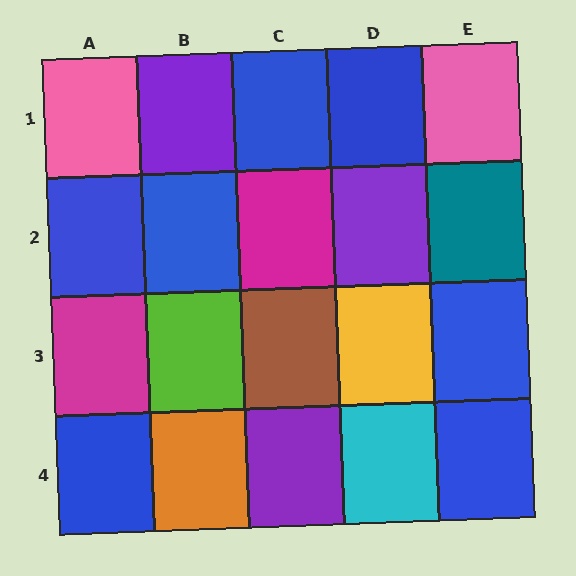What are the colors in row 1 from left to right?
Pink, purple, blue, blue, pink.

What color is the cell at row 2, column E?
Teal.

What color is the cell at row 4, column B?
Orange.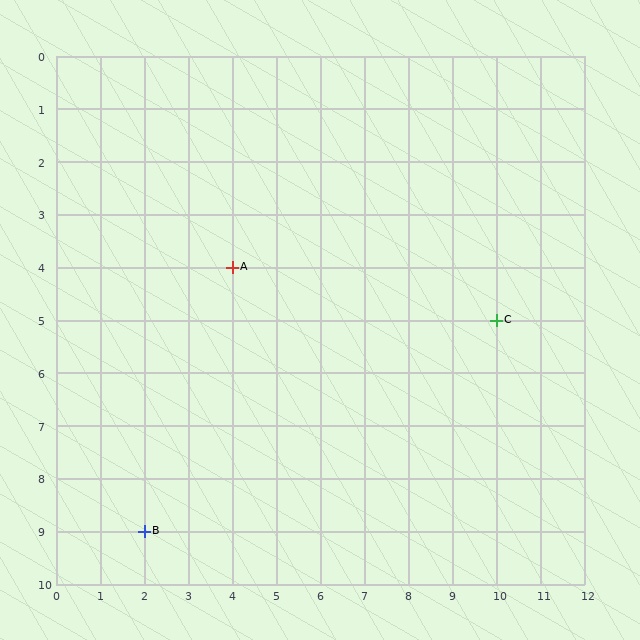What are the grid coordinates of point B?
Point B is at grid coordinates (2, 9).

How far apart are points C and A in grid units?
Points C and A are 6 columns and 1 row apart (about 6.1 grid units diagonally).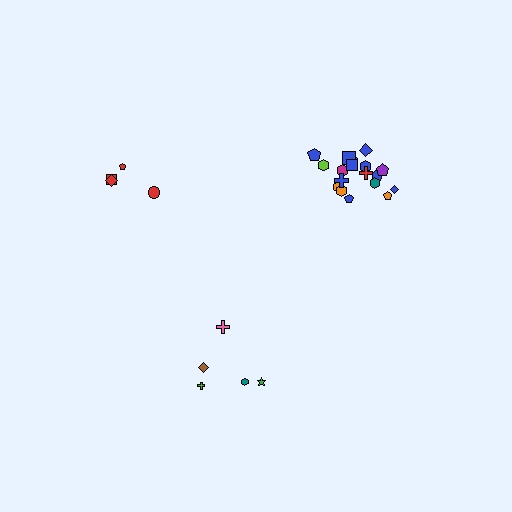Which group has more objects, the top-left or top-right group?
The top-right group.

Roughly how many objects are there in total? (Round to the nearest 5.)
Roughly 25 objects in total.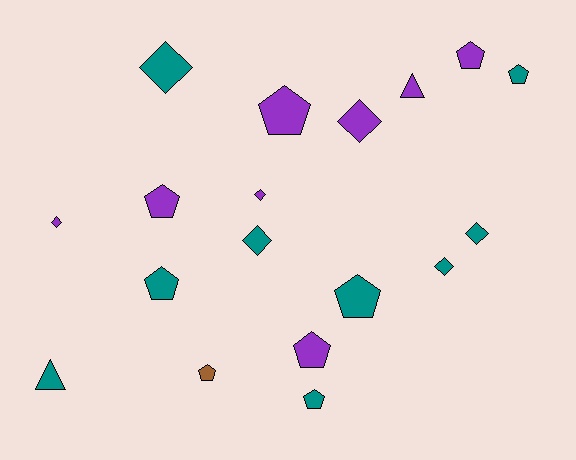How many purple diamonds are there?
There are 3 purple diamonds.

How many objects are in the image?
There are 18 objects.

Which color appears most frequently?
Teal, with 9 objects.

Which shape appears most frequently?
Pentagon, with 9 objects.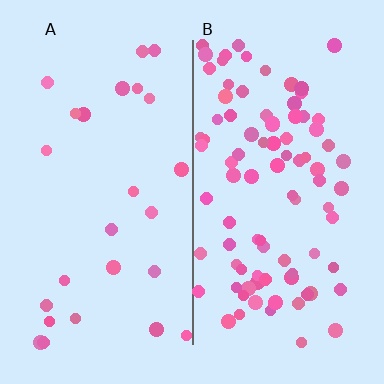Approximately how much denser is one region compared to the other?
Approximately 3.5× — region B over region A.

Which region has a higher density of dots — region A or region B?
B (the right).